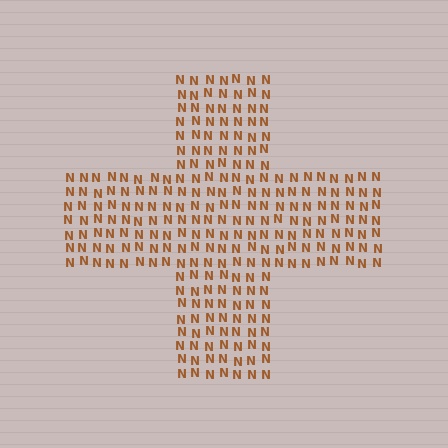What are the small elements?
The small elements are letter N's.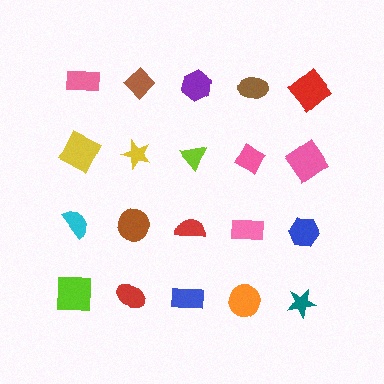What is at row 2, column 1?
A yellow square.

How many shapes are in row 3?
5 shapes.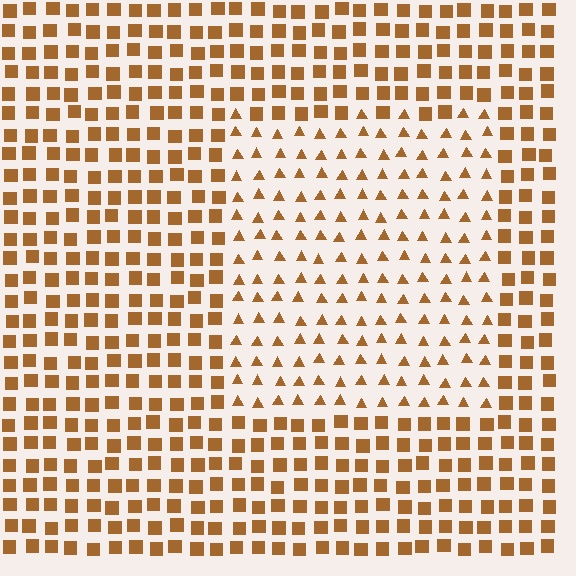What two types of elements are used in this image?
The image uses triangles inside the rectangle region and squares outside it.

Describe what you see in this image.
The image is filled with small brown elements arranged in a uniform grid. A rectangle-shaped region contains triangles, while the surrounding area contains squares. The boundary is defined purely by the change in element shape.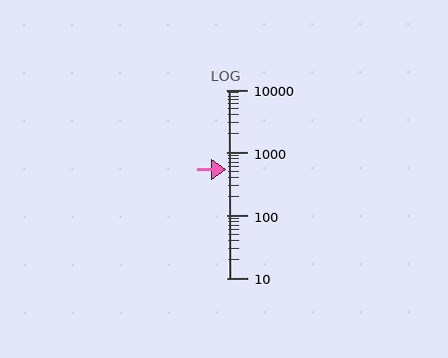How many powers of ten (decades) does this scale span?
The scale spans 3 decades, from 10 to 10000.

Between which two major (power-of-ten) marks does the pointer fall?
The pointer is between 100 and 1000.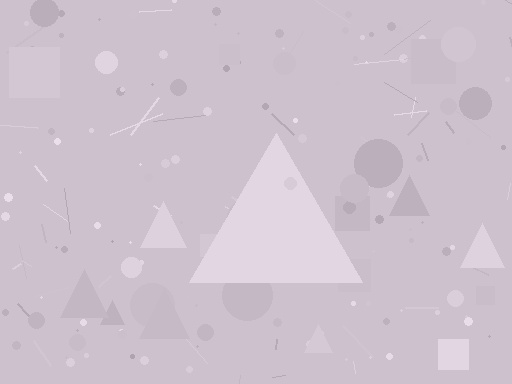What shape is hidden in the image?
A triangle is hidden in the image.